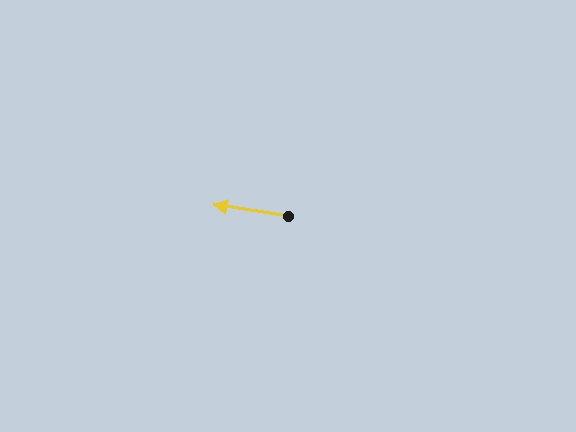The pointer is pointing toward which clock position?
Roughly 9 o'clock.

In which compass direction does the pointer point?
West.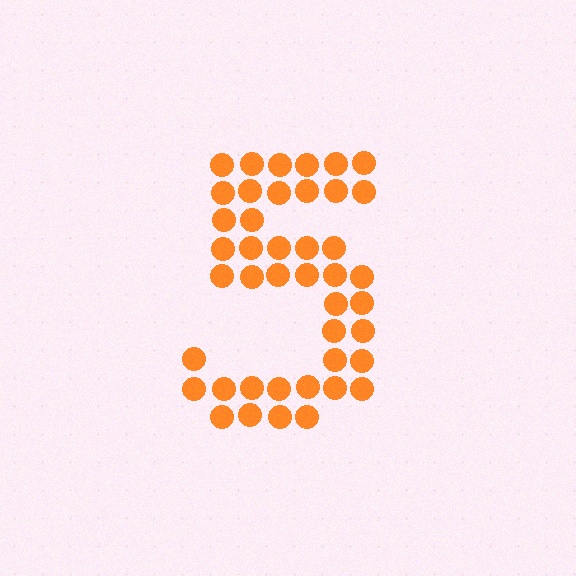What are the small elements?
The small elements are circles.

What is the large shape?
The large shape is the digit 5.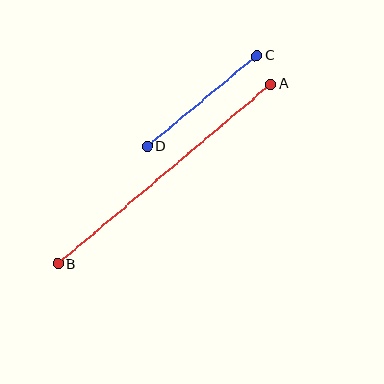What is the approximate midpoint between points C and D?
The midpoint is at approximately (202, 101) pixels.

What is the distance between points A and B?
The distance is approximately 278 pixels.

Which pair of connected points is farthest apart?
Points A and B are farthest apart.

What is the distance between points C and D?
The distance is approximately 142 pixels.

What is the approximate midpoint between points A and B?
The midpoint is at approximately (164, 174) pixels.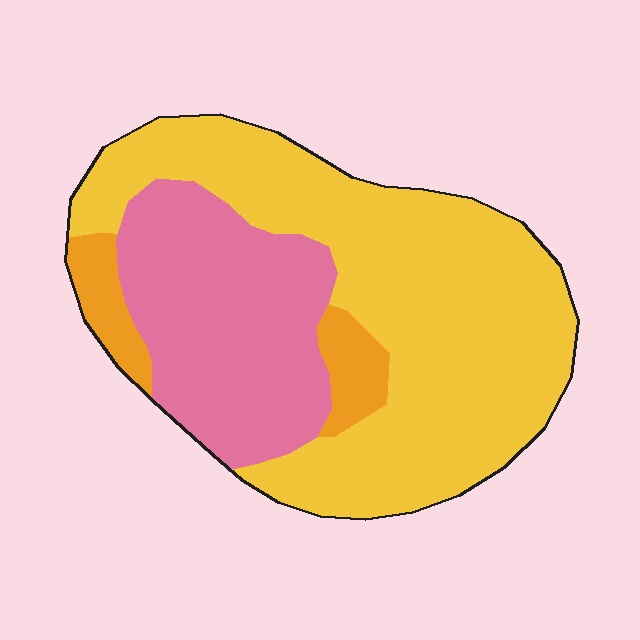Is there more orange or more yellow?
Yellow.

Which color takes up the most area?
Yellow, at roughly 60%.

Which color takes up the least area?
Orange, at roughly 10%.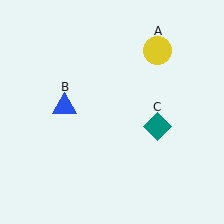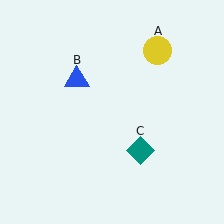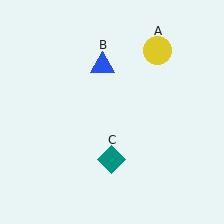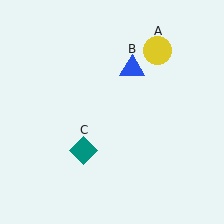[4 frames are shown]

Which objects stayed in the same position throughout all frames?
Yellow circle (object A) remained stationary.